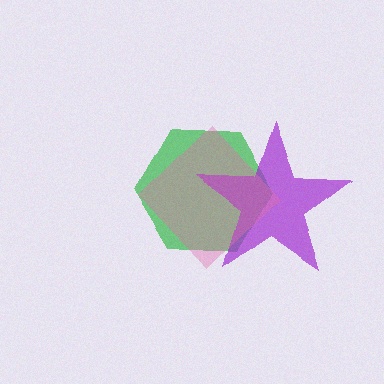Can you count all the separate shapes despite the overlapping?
Yes, there are 3 separate shapes.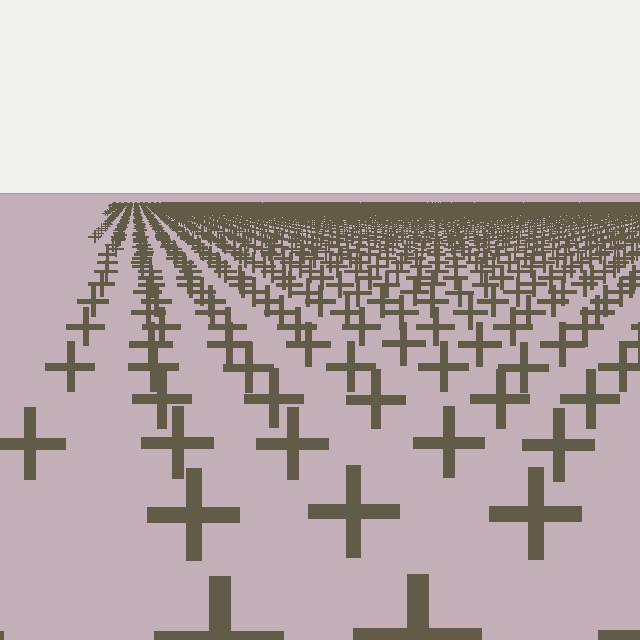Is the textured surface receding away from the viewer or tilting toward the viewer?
The surface is receding away from the viewer. Texture elements get smaller and denser toward the top.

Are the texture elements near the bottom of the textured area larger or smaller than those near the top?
Larger. Near the bottom, elements are closer to the viewer and appear at a bigger on-screen size.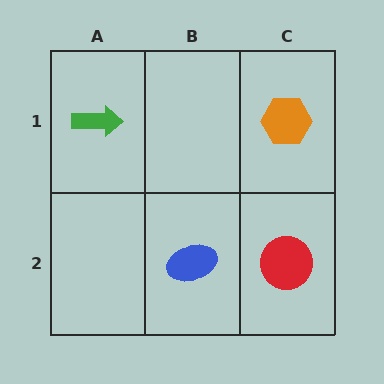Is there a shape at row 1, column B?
No, that cell is empty.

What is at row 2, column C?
A red circle.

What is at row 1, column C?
An orange hexagon.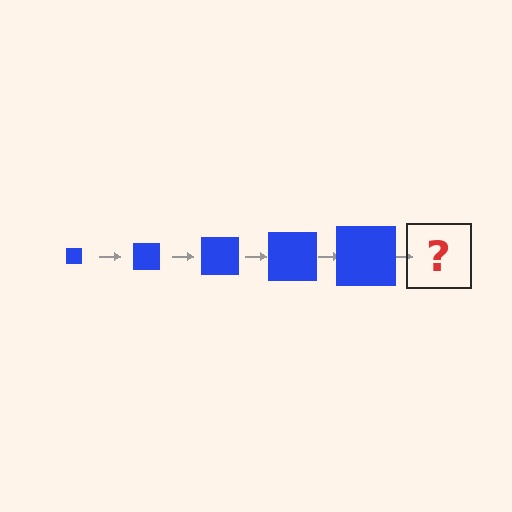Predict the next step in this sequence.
The next step is a blue square, larger than the previous one.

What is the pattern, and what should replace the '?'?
The pattern is that the square gets progressively larger each step. The '?' should be a blue square, larger than the previous one.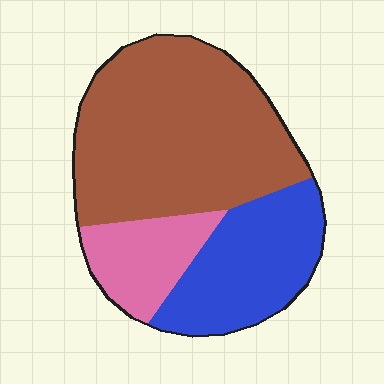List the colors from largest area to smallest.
From largest to smallest: brown, blue, pink.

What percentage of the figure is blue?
Blue takes up between a quarter and a half of the figure.